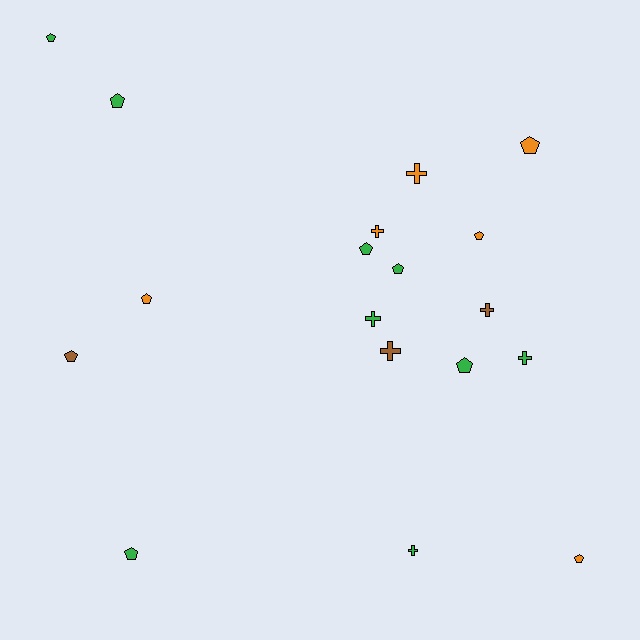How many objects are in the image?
There are 18 objects.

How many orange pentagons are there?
There are 4 orange pentagons.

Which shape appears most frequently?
Pentagon, with 11 objects.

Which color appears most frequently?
Green, with 9 objects.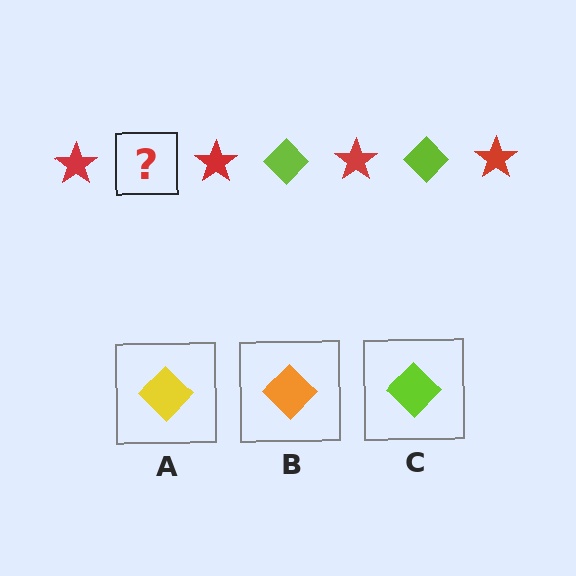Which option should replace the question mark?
Option C.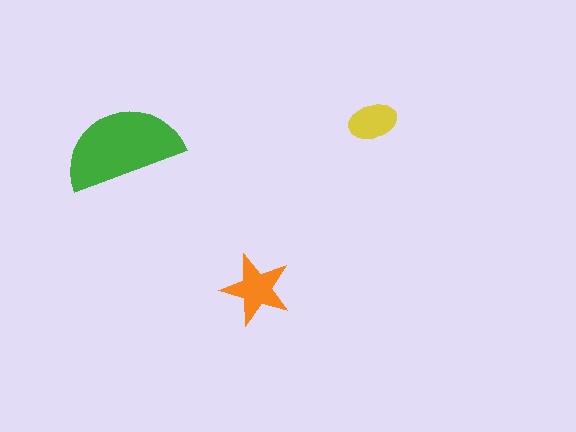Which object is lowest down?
The orange star is bottommost.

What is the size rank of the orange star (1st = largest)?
2nd.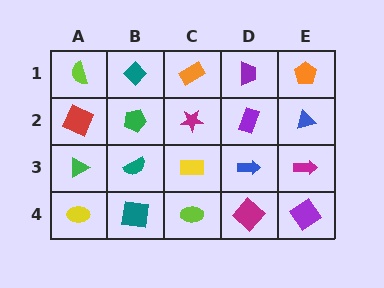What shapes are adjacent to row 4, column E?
A magenta arrow (row 3, column E), a magenta diamond (row 4, column D).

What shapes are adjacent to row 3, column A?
A red square (row 2, column A), a yellow ellipse (row 4, column A), a teal semicircle (row 3, column B).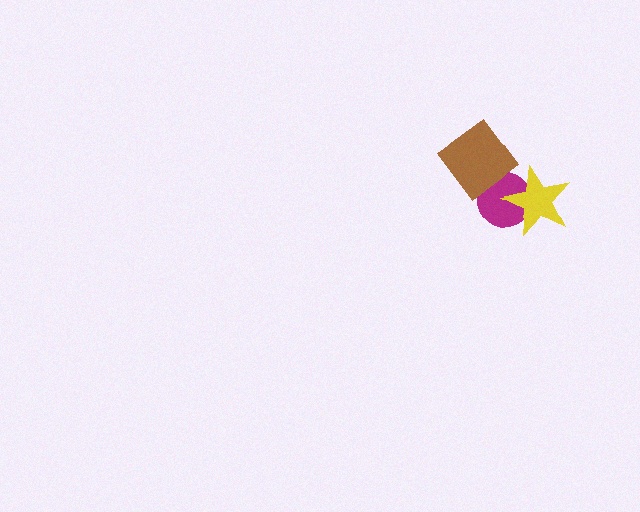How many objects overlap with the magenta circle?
2 objects overlap with the magenta circle.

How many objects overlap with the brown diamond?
1 object overlaps with the brown diamond.